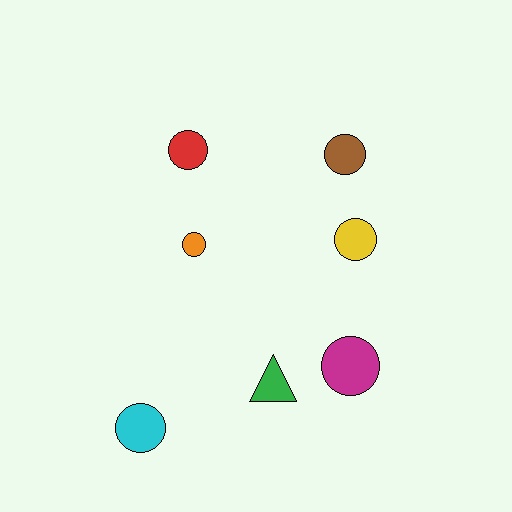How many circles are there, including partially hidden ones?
There are 6 circles.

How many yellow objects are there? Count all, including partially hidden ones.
There is 1 yellow object.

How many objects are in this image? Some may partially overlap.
There are 7 objects.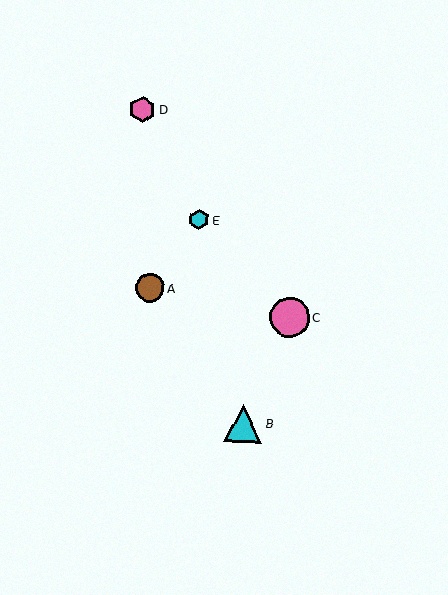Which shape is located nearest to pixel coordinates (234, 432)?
The cyan triangle (labeled B) at (243, 423) is nearest to that location.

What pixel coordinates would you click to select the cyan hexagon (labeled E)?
Click at (199, 220) to select the cyan hexagon E.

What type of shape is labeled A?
Shape A is a brown circle.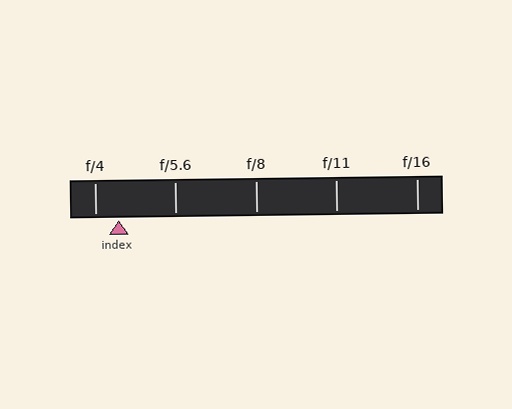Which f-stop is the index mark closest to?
The index mark is closest to f/4.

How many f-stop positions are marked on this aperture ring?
There are 5 f-stop positions marked.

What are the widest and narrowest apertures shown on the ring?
The widest aperture shown is f/4 and the narrowest is f/16.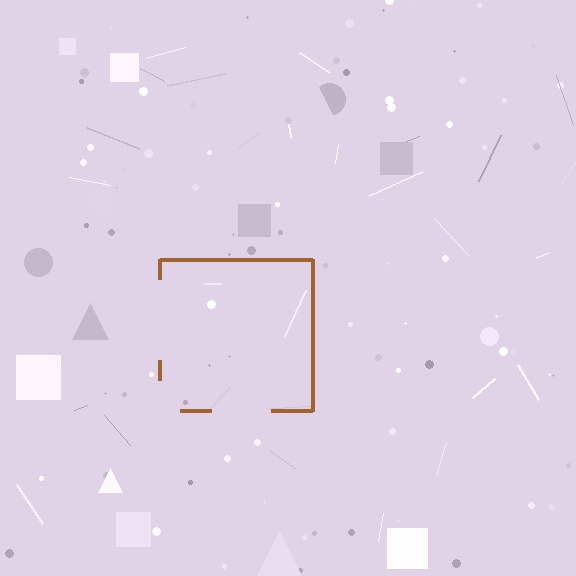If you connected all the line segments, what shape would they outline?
They would outline a square.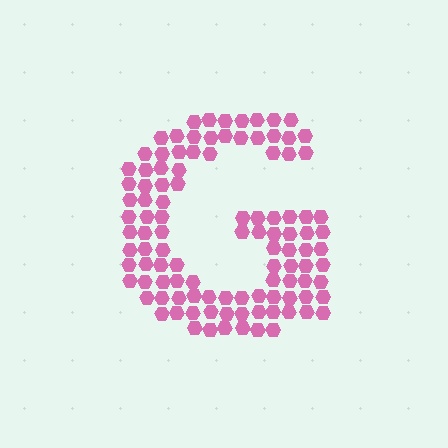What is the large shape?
The large shape is the letter G.